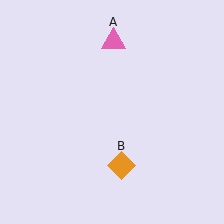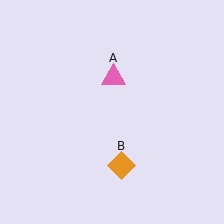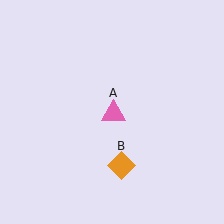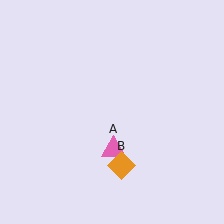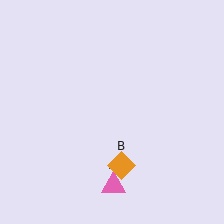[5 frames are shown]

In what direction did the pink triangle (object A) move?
The pink triangle (object A) moved down.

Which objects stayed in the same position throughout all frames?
Orange diamond (object B) remained stationary.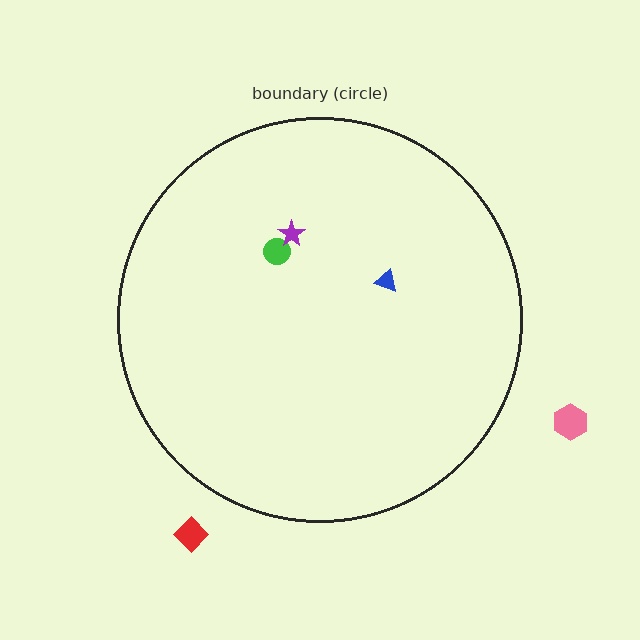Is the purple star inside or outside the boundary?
Inside.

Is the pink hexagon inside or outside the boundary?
Outside.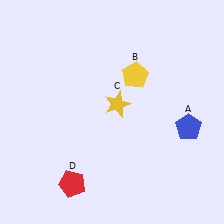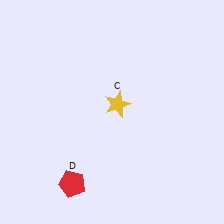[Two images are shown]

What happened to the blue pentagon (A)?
The blue pentagon (A) was removed in Image 2. It was in the bottom-right area of Image 1.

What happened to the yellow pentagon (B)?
The yellow pentagon (B) was removed in Image 2. It was in the top-right area of Image 1.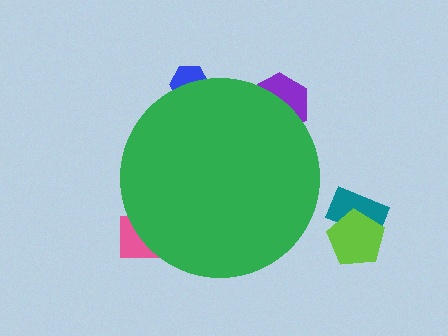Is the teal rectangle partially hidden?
No, the teal rectangle is fully visible.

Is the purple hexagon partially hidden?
Yes, the purple hexagon is partially hidden behind the green circle.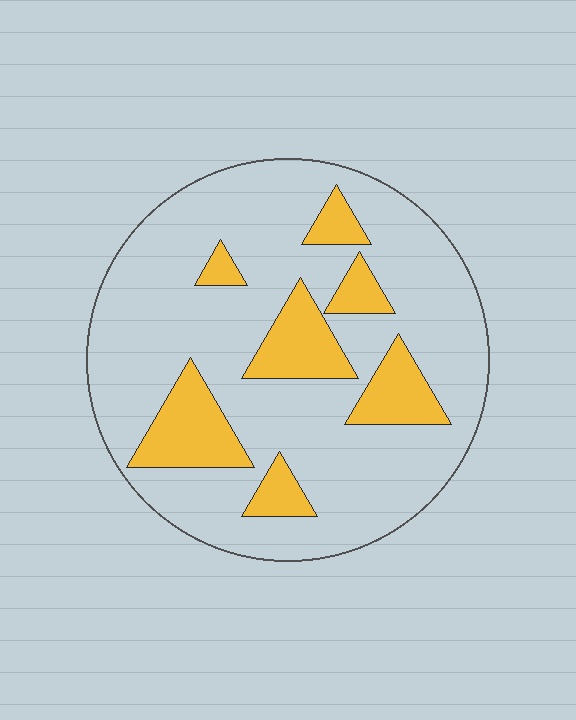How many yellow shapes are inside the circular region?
7.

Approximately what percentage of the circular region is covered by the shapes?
Approximately 20%.